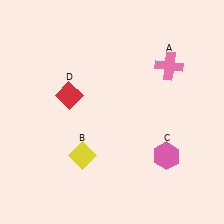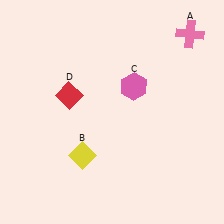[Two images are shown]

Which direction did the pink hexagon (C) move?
The pink hexagon (C) moved up.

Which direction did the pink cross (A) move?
The pink cross (A) moved up.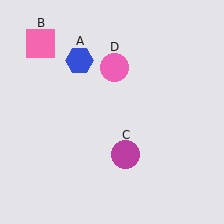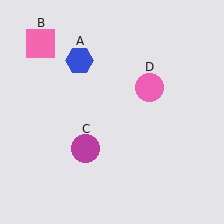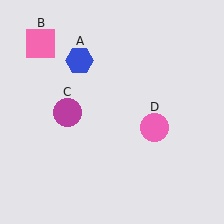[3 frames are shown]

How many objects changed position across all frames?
2 objects changed position: magenta circle (object C), pink circle (object D).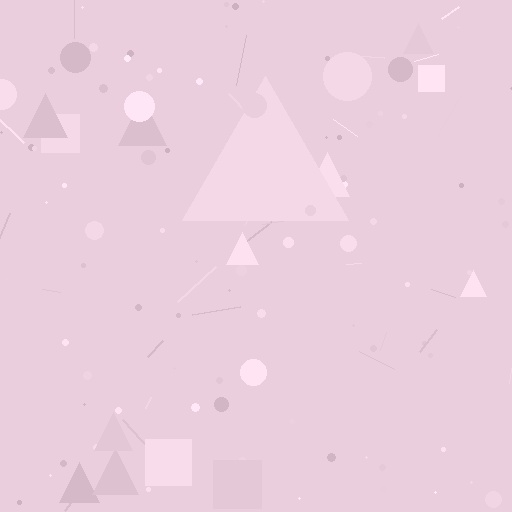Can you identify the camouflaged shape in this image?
The camouflaged shape is a triangle.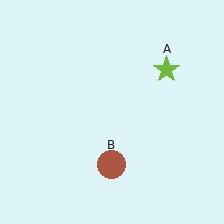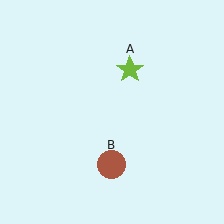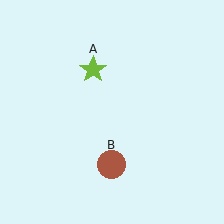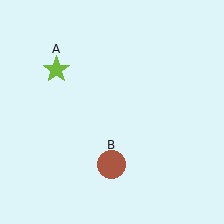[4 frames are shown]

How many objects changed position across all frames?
1 object changed position: lime star (object A).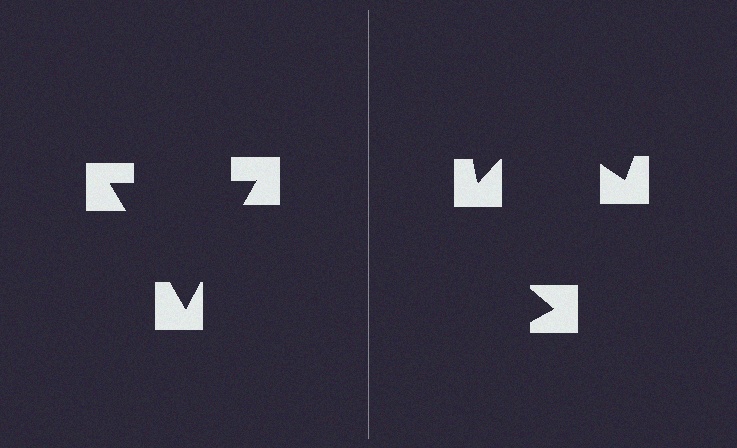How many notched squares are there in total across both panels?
6 — 3 on each side.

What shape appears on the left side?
An illusory triangle.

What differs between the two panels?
The notched squares are positioned identically on both sides; only the wedge orientations differ. On the left they align to a triangle; on the right they are misaligned.